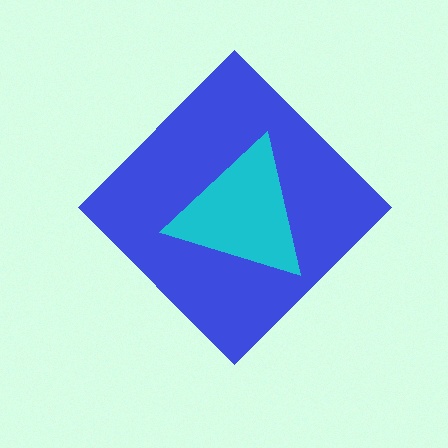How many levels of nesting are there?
2.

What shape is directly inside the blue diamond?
The cyan triangle.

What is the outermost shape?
The blue diamond.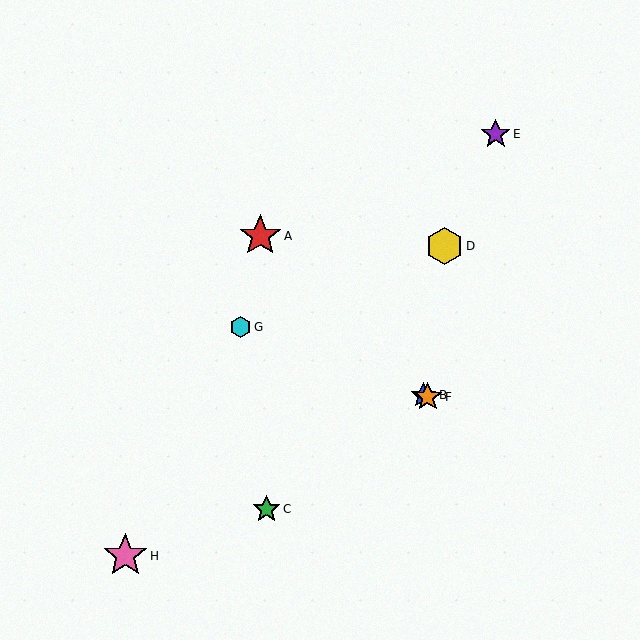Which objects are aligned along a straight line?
Objects B, F, G are aligned along a straight line.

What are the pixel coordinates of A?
Object A is at (260, 236).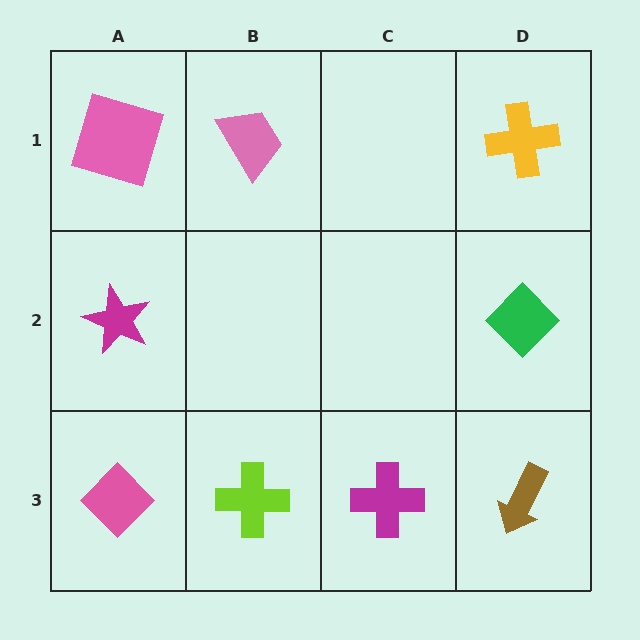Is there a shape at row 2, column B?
No, that cell is empty.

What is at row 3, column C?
A magenta cross.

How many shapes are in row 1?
3 shapes.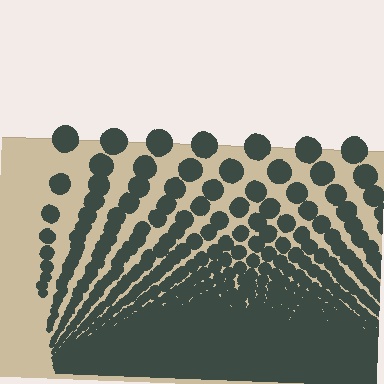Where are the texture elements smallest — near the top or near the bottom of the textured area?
Near the bottom.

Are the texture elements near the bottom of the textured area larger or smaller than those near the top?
Smaller. The gradient is inverted — elements near the bottom are smaller and denser.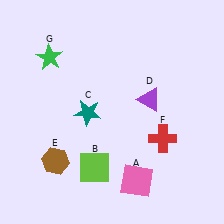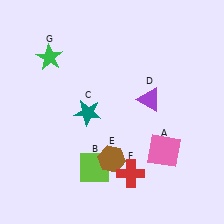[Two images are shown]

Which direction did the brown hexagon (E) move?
The brown hexagon (E) moved right.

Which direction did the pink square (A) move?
The pink square (A) moved up.